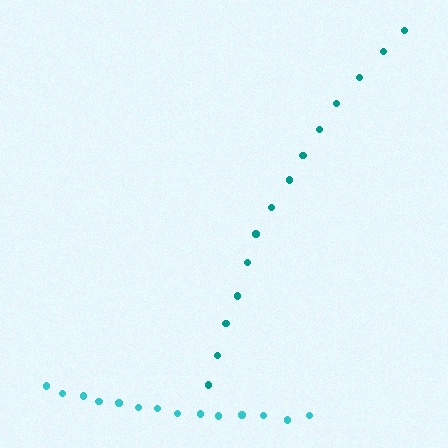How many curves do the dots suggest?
There are 2 distinct paths.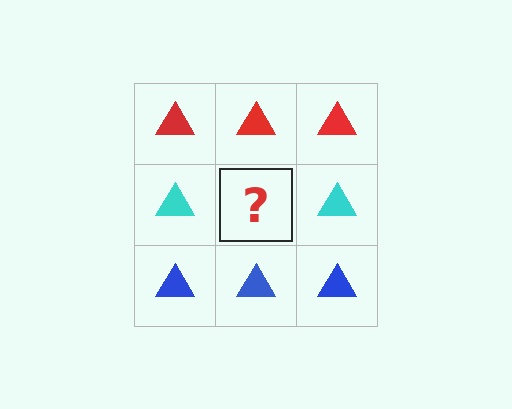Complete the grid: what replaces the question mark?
The question mark should be replaced with a cyan triangle.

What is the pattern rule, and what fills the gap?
The rule is that each row has a consistent color. The gap should be filled with a cyan triangle.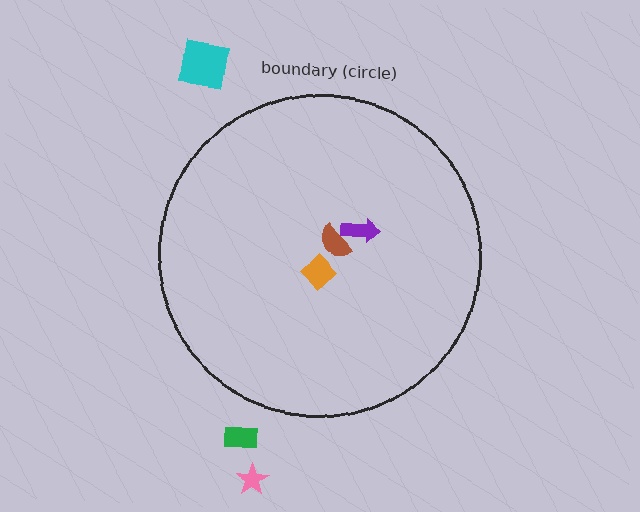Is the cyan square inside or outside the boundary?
Outside.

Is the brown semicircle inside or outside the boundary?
Inside.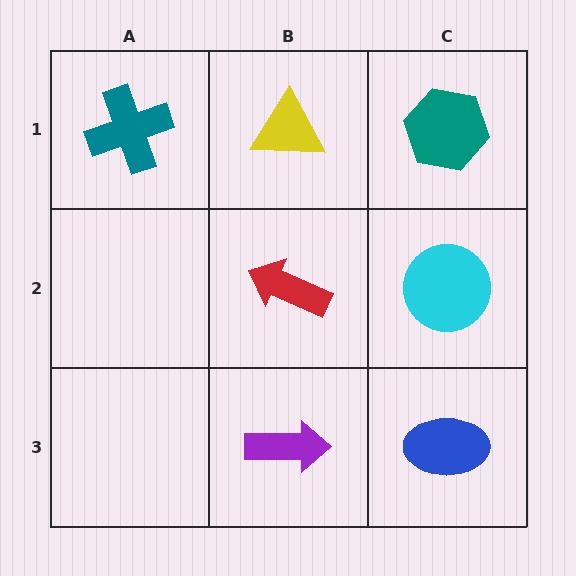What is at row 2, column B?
A red arrow.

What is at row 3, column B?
A purple arrow.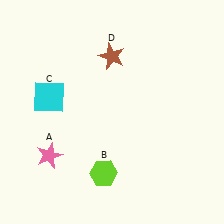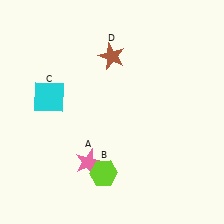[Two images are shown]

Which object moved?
The pink star (A) moved right.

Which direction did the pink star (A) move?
The pink star (A) moved right.